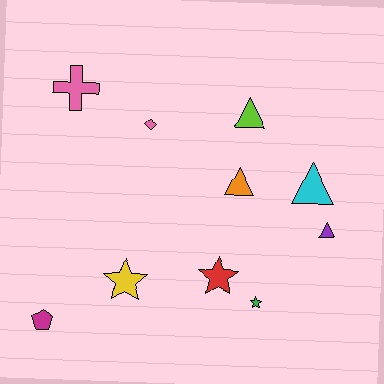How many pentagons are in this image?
There is 1 pentagon.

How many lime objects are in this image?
There is 1 lime object.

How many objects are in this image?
There are 10 objects.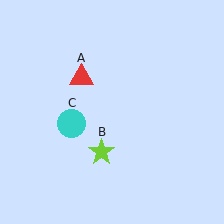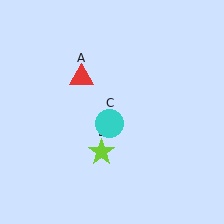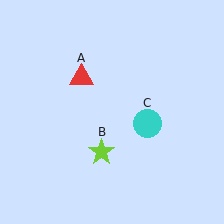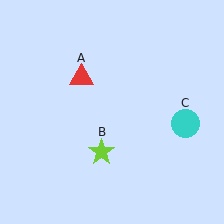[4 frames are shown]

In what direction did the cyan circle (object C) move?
The cyan circle (object C) moved right.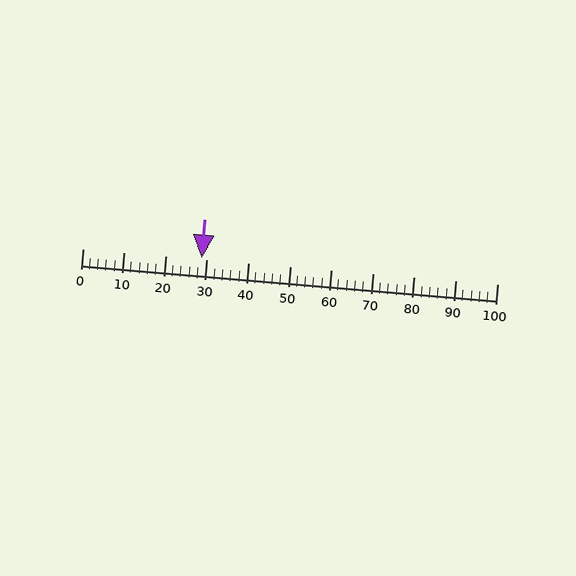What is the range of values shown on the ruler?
The ruler shows values from 0 to 100.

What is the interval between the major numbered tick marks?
The major tick marks are spaced 10 units apart.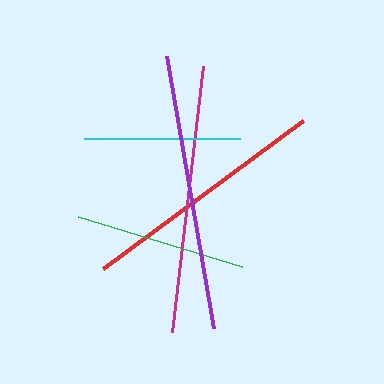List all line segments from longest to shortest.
From longest to shortest: purple, magenta, red, green, cyan.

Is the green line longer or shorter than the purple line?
The purple line is longer than the green line.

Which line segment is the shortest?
The cyan line is the shortest at approximately 156 pixels.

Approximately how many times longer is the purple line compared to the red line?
The purple line is approximately 1.1 times the length of the red line.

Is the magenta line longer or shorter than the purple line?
The purple line is longer than the magenta line.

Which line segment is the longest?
The purple line is the longest at approximately 276 pixels.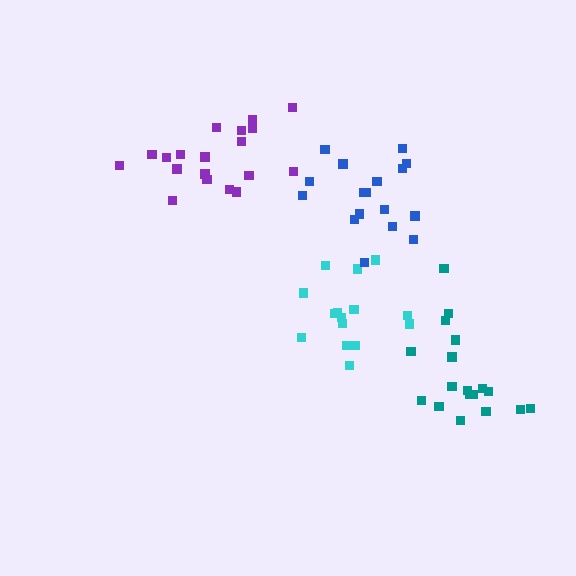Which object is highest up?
The purple cluster is topmost.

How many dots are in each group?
Group 1: 15 dots, Group 2: 19 dots, Group 3: 18 dots, Group 4: 17 dots (69 total).